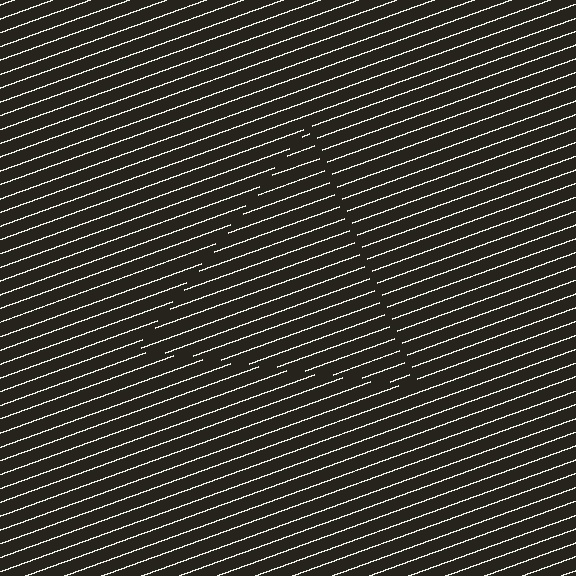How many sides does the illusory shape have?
3 sides — the line-ends trace a triangle.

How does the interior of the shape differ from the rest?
The interior of the shape contains the same grating, shifted by half a period — the contour is defined by the phase discontinuity where line-ends from the inner and outer gratings abut.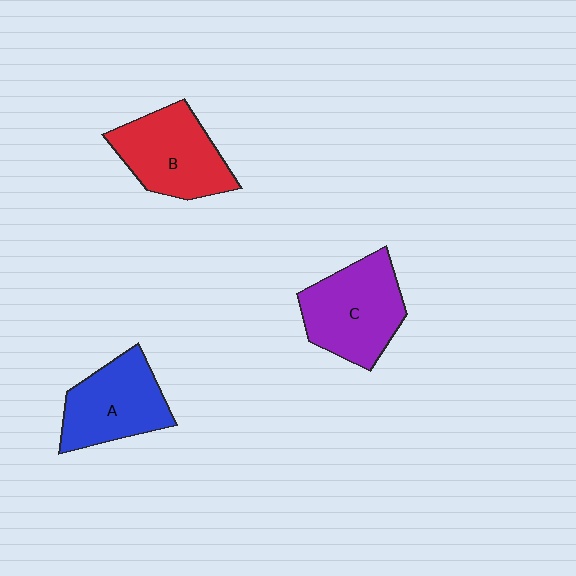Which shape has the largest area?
Shape C (purple).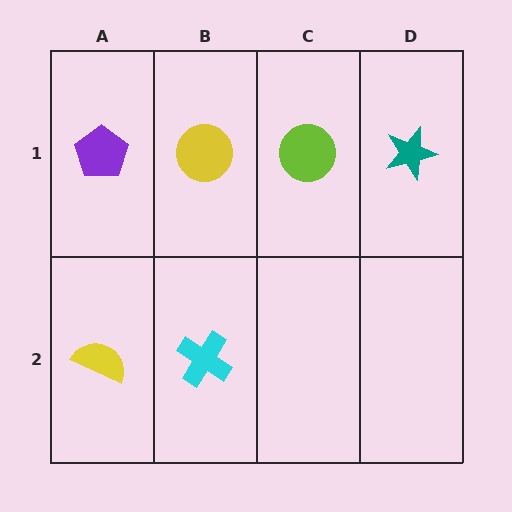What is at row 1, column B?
A yellow circle.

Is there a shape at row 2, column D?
No, that cell is empty.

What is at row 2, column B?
A cyan cross.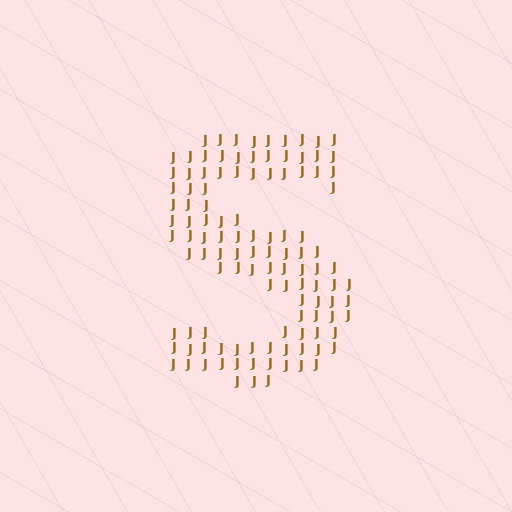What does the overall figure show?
The overall figure shows the letter S.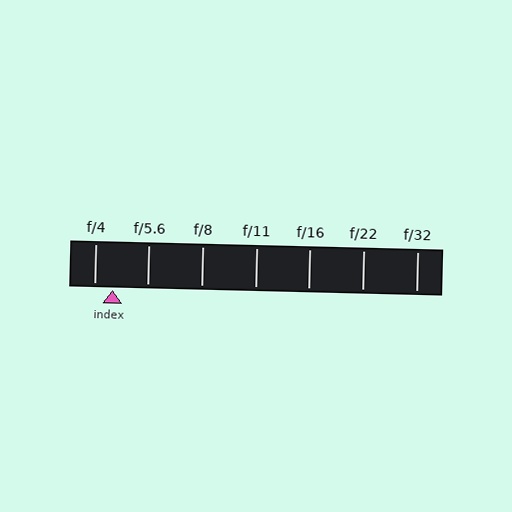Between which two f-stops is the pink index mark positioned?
The index mark is between f/4 and f/5.6.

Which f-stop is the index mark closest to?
The index mark is closest to f/4.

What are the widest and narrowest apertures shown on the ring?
The widest aperture shown is f/4 and the narrowest is f/32.